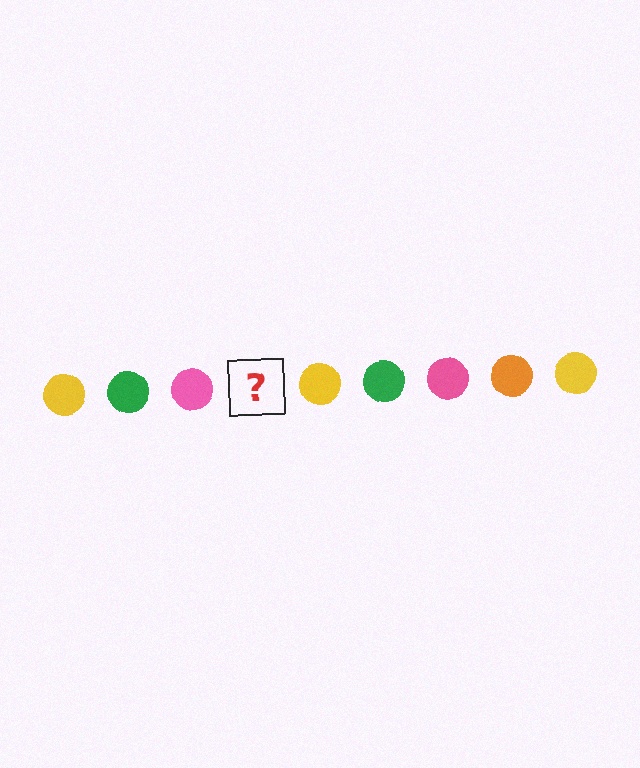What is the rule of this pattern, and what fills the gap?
The rule is that the pattern cycles through yellow, green, pink, orange circles. The gap should be filled with an orange circle.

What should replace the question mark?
The question mark should be replaced with an orange circle.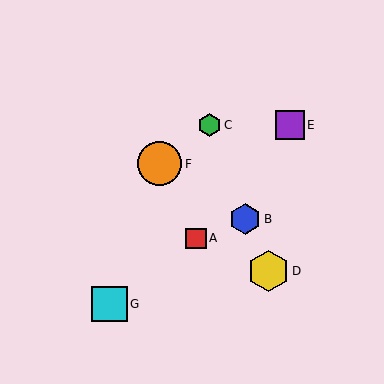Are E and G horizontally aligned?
No, E is at y≈125 and G is at y≈304.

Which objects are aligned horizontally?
Objects C, E are aligned horizontally.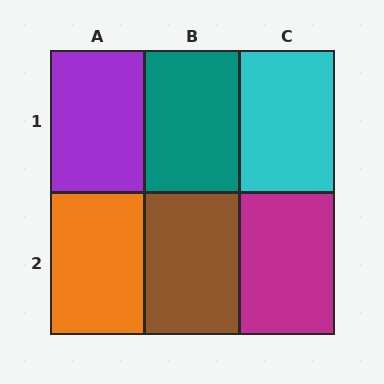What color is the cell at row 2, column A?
Orange.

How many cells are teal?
1 cell is teal.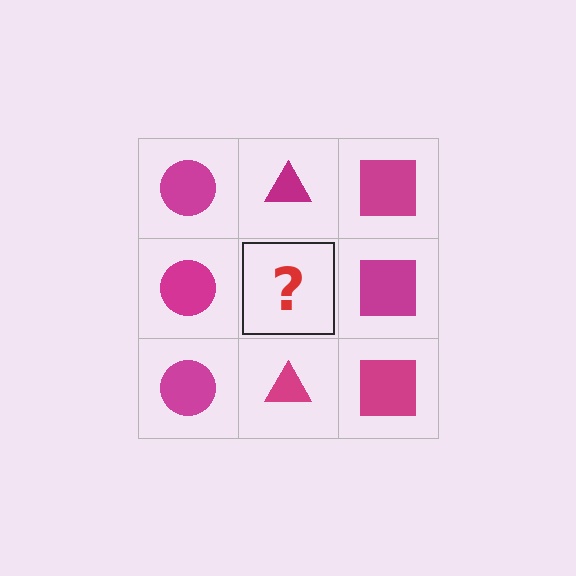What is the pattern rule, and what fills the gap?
The rule is that each column has a consistent shape. The gap should be filled with a magenta triangle.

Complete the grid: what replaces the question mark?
The question mark should be replaced with a magenta triangle.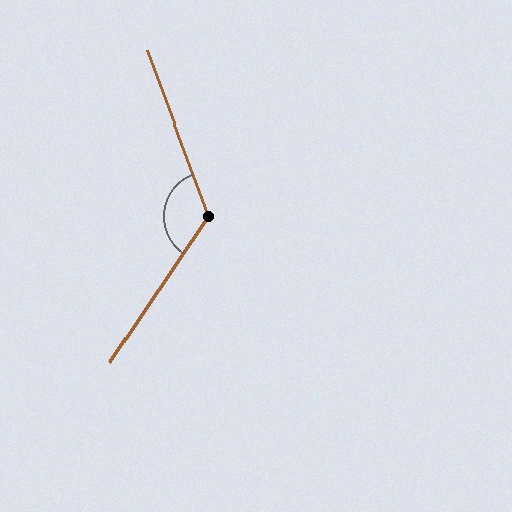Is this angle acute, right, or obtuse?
It is obtuse.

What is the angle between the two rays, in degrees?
Approximately 126 degrees.